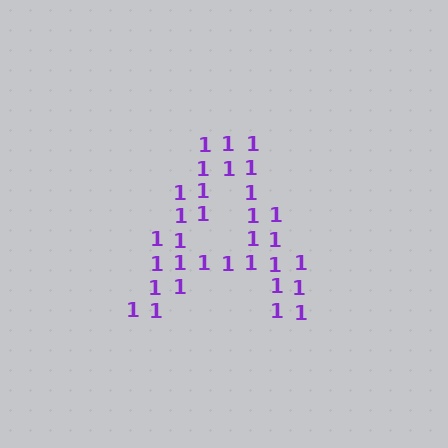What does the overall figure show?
The overall figure shows the letter A.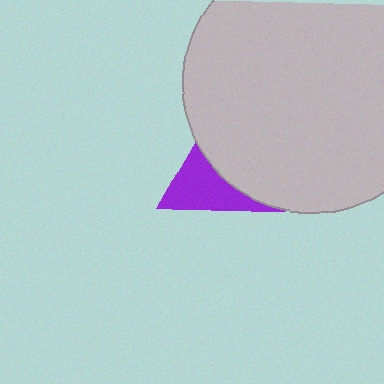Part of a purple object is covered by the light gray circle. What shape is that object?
It is a triangle.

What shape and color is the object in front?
The object in front is a light gray circle.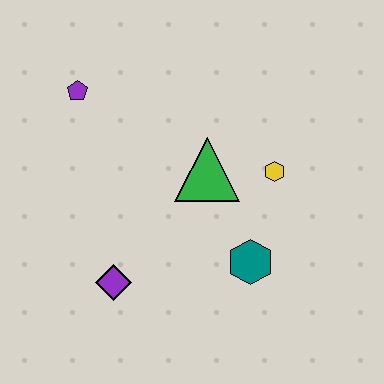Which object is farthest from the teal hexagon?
The purple pentagon is farthest from the teal hexagon.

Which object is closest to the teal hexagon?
The yellow hexagon is closest to the teal hexagon.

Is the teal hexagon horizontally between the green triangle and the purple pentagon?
No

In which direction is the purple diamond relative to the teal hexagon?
The purple diamond is to the left of the teal hexagon.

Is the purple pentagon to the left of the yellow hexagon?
Yes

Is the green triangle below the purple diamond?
No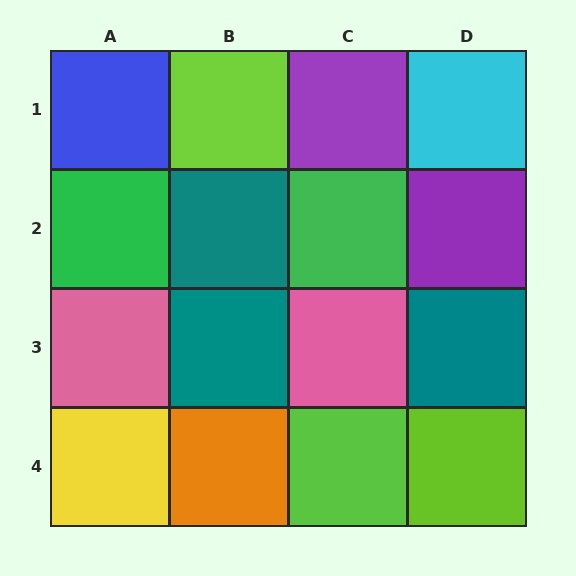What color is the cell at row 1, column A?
Blue.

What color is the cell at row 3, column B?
Teal.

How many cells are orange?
1 cell is orange.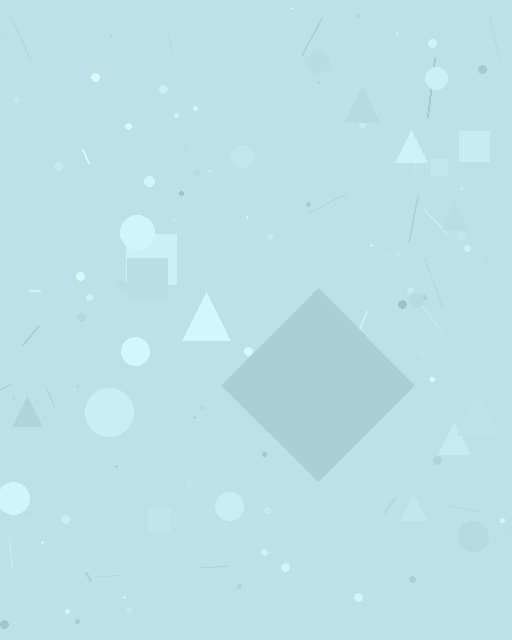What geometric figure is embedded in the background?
A diamond is embedded in the background.